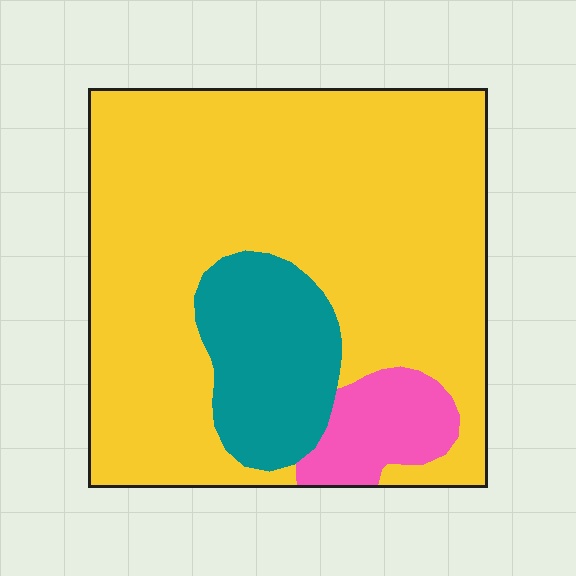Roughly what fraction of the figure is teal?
Teal covers 15% of the figure.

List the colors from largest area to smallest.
From largest to smallest: yellow, teal, pink.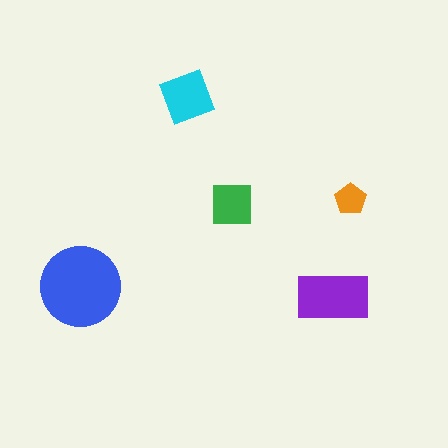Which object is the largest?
The blue circle.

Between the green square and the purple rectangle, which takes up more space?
The purple rectangle.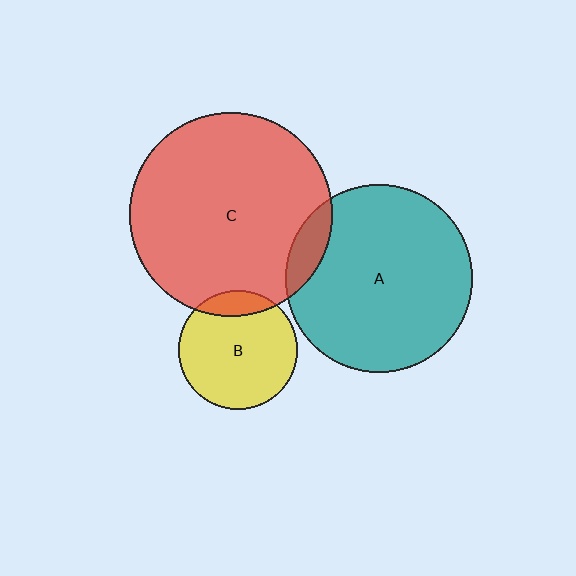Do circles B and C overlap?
Yes.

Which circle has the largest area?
Circle C (red).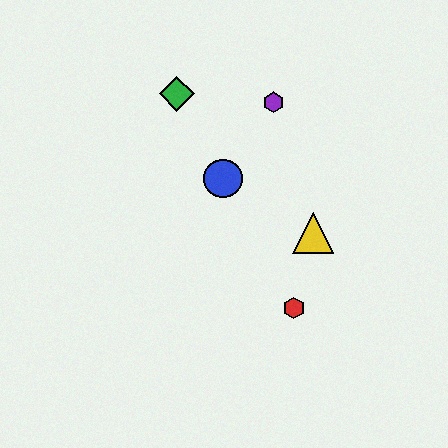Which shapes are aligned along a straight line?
The red hexagon, the blue circle, the green diamond are aligned along a straight line.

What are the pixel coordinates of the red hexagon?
The red hexagon is at (294, 308).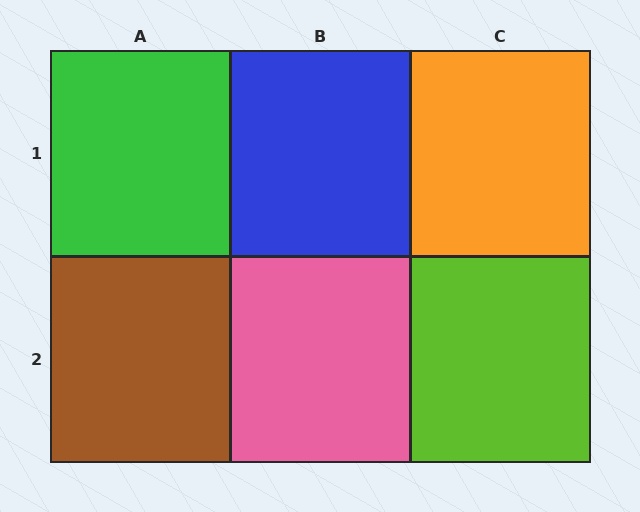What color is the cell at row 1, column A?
Green.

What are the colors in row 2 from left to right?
Brown, pink, lime.